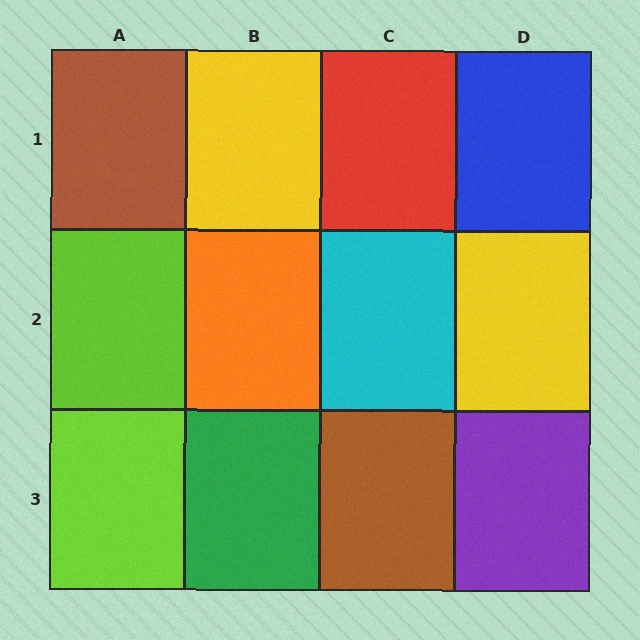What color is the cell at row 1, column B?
Yellow.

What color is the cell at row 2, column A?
Lime.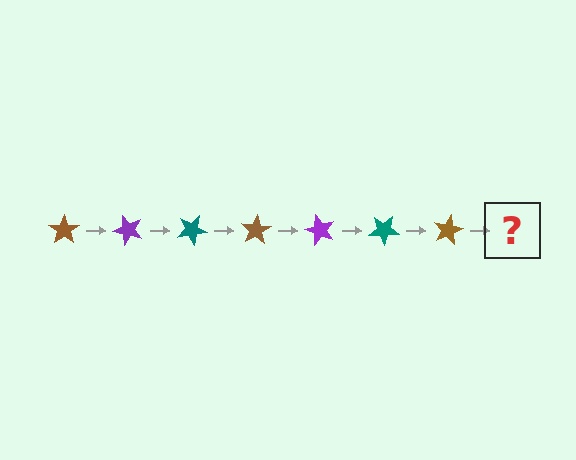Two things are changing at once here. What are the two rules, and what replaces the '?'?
The two rules are that it rotates 50 degrees each step and the color cycles through brown, purple, and teal. The '?' should be a purple star, rotated 350 degrees from the start.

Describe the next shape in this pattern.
It should be a purple star, rotated 350 degrees from the start.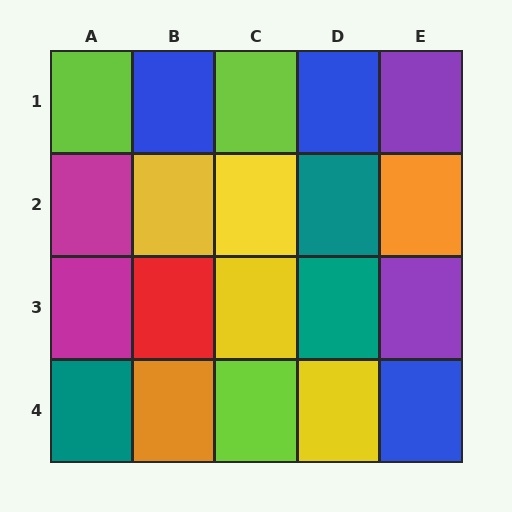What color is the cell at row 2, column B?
Yellow.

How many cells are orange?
2 cells are orange.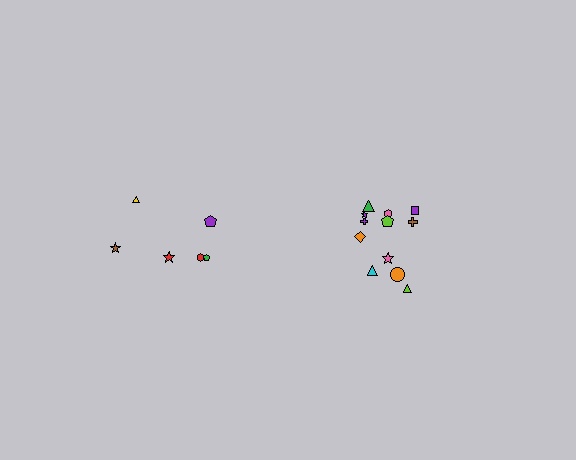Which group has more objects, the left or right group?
The right group.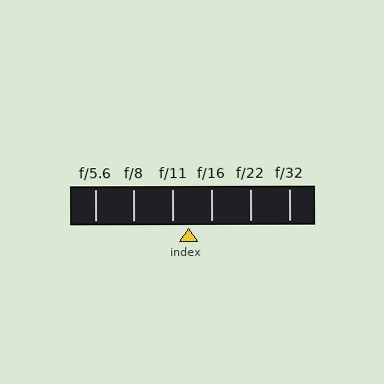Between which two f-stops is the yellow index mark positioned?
The index mark is between f/11 and f/16.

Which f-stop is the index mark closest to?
The index mark is closest to f/11.